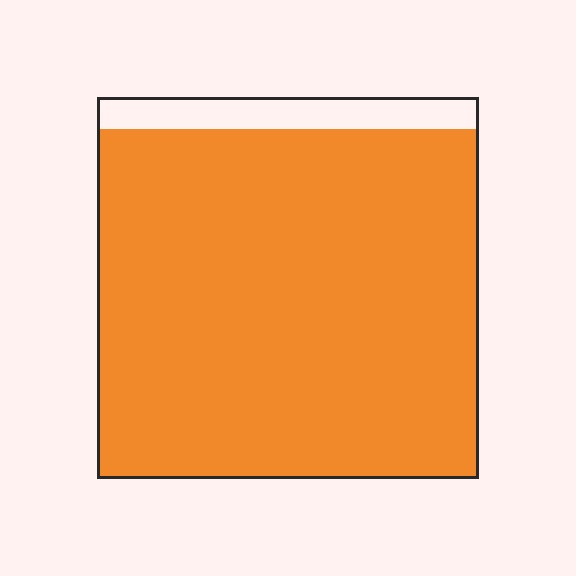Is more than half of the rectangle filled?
Yes.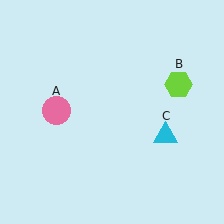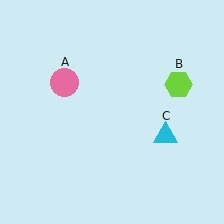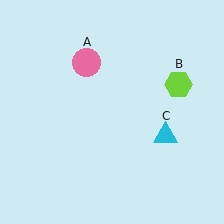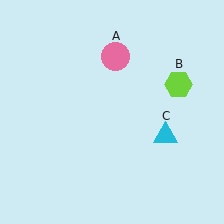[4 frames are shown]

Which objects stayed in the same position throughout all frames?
Lime hexagon (object B) and cyan triangle (object C) remained stationary.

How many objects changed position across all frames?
1 object changed position: pink circle (object A).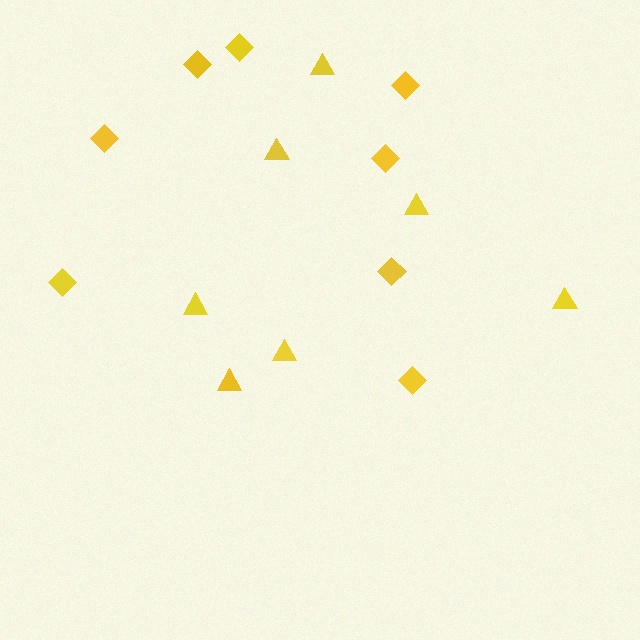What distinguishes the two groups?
There are 2 groups: one group of triangles (7) and one group of diamonds (8).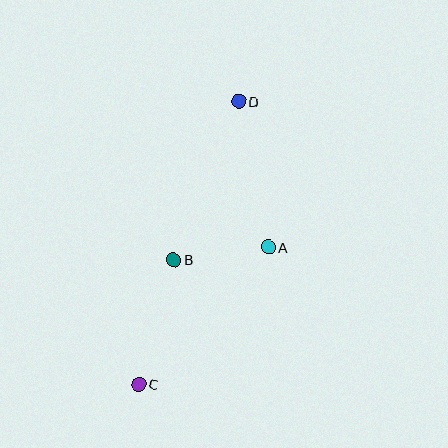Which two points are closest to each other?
Points A and B are closest to each other.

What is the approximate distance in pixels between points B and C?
The distance between B and C is approximately 130 pixels.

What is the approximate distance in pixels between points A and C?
The distance between A and C is approximately 189 pixels.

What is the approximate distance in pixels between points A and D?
The distance between A and D is approximately 149 pixels.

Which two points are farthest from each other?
Points C and D are farthest from each other.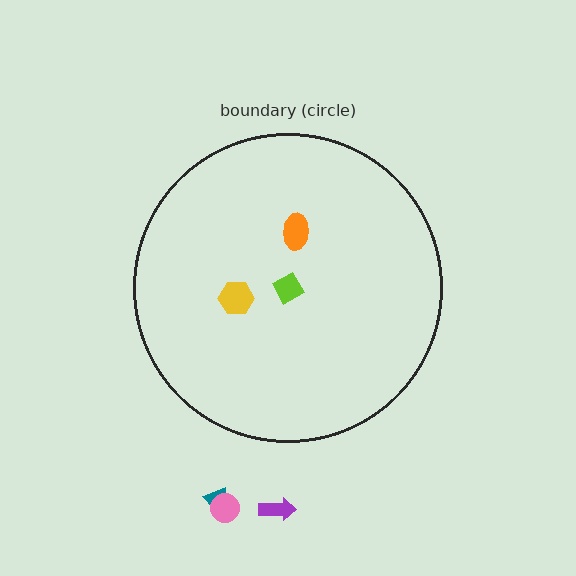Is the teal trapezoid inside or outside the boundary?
Outside.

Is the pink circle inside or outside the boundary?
Outside.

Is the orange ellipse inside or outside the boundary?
Inside.